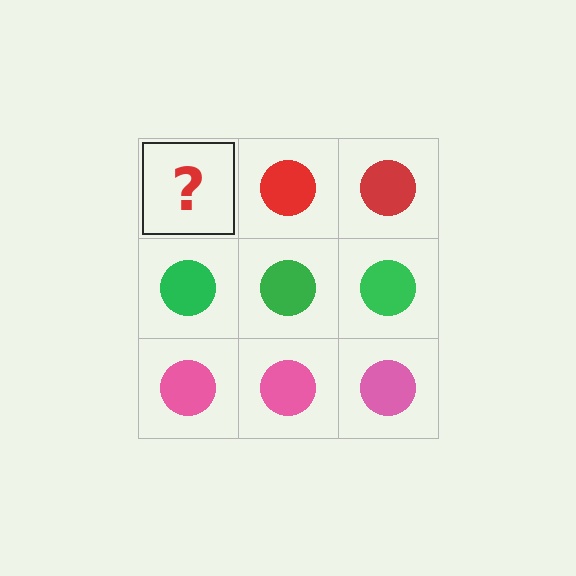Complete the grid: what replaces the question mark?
The question mark should be replaced with a red circle.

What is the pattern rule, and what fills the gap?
The rule is that each row has a consistent color. The gap should be filled with a red circle.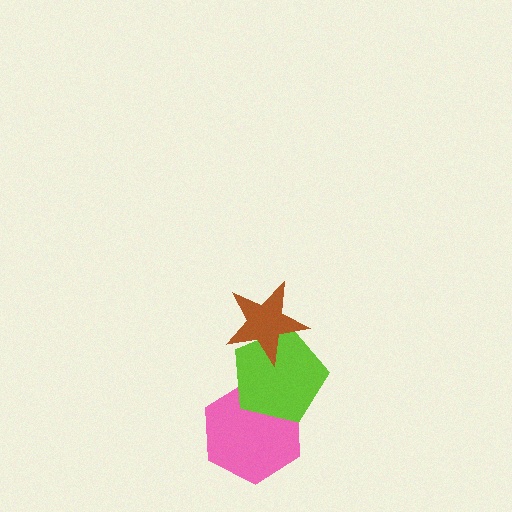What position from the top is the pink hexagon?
The pink hexagon is 3rd from the top.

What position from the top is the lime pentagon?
The lime pentagon is 2nd from the top.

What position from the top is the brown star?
The brown star is 1st from the top.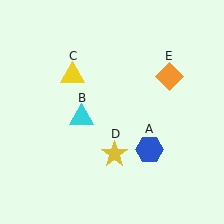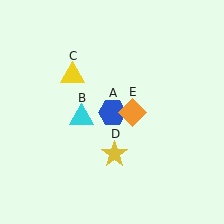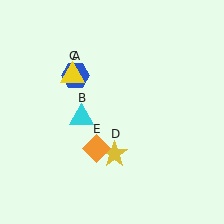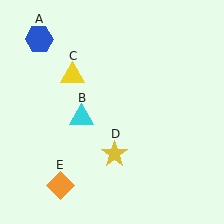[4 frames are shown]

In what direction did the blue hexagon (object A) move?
The blue hexagon (object A) moved up and to the left.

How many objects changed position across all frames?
2 objects changed position: blue hexagon (object A), orange diamond (object E).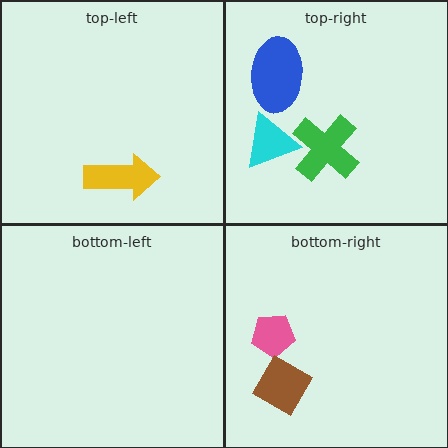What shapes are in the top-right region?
The green cross, the blue ellipse, the cyan triangle.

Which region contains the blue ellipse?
The top-right region.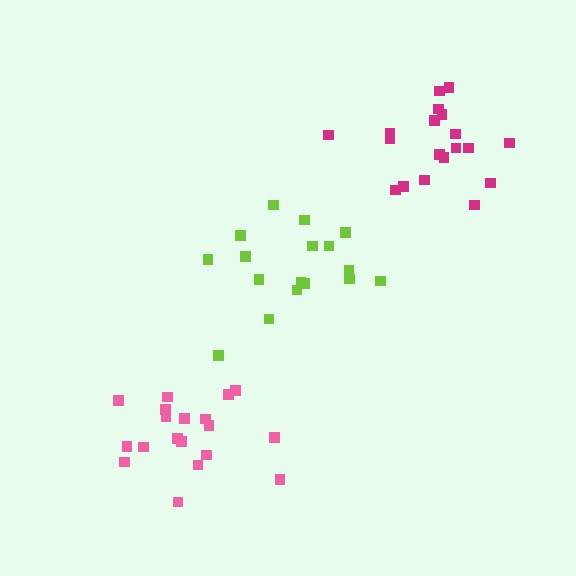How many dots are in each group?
Group 1: 19 dots, Group 2: 17 dots, Group 3: 19 dots (55 total).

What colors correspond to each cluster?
The clusters are colored: magenta, lime, pink.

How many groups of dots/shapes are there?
There are 3 groups.